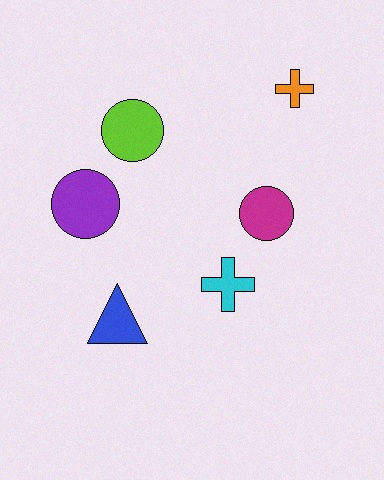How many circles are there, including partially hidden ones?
There are 3 circles.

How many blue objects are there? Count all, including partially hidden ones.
There is 1 blue object.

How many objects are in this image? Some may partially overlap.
There are 6 objects.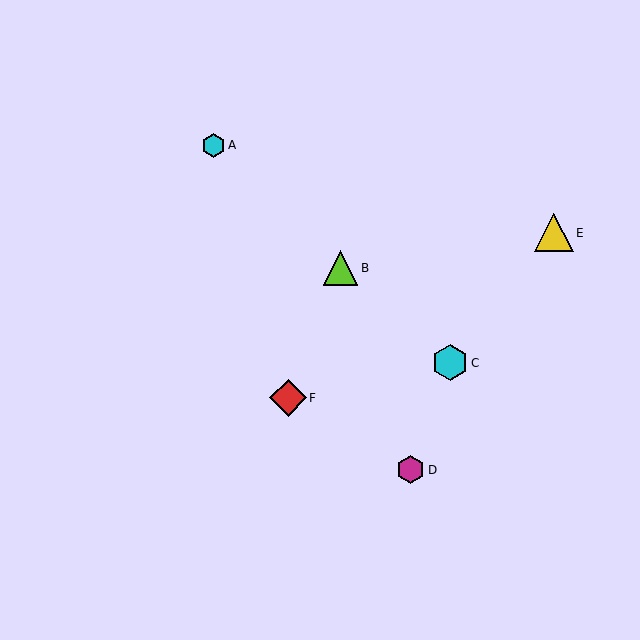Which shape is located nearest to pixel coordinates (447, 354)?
The cyan hexagon (labeled C) at (450, 363) is nearest to that location.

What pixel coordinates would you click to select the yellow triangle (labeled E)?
Click at (554, 233) to select the yellow triangle E.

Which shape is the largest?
The yellow triangle (labeled E) is the largest.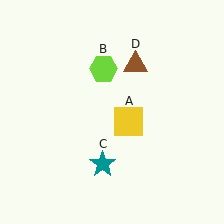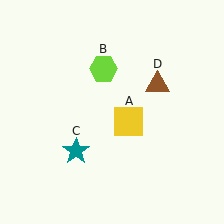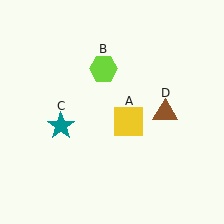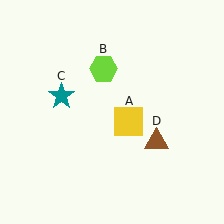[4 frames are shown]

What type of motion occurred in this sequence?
The teal star (object C), brown triangle (object D) rotated clockwise around the center of the scene.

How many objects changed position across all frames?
2 objects changed position: teal star (object C), brown triangle (object D).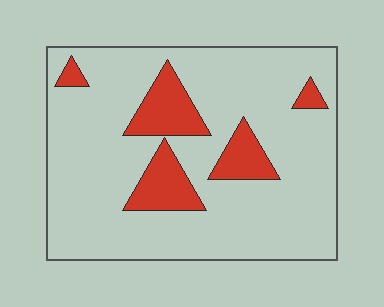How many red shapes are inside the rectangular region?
5.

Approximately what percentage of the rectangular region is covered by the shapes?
Approximately 15%.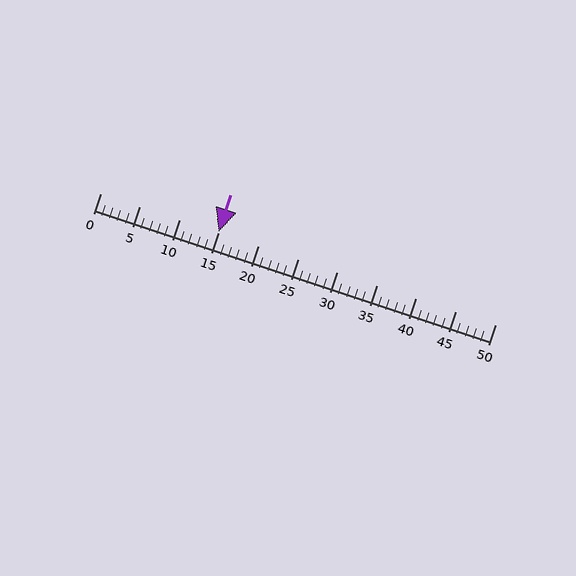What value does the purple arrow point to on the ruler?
The purple arrow points to approximately 15.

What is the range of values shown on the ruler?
The ruler shows values from 0 to 50.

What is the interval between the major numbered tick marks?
The major tick marks are spaced 5 units apart.